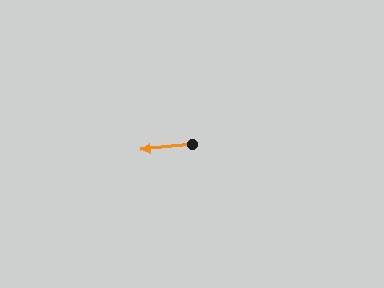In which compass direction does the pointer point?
West.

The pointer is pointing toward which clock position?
Roughly 9 o'clock.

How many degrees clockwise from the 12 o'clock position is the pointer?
Approximately 264 degrees.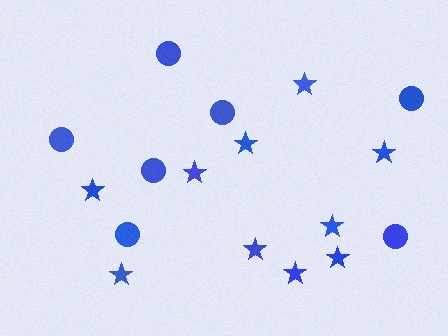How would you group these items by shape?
There are 2 groups: one group of circles (7) and one group of stars (10).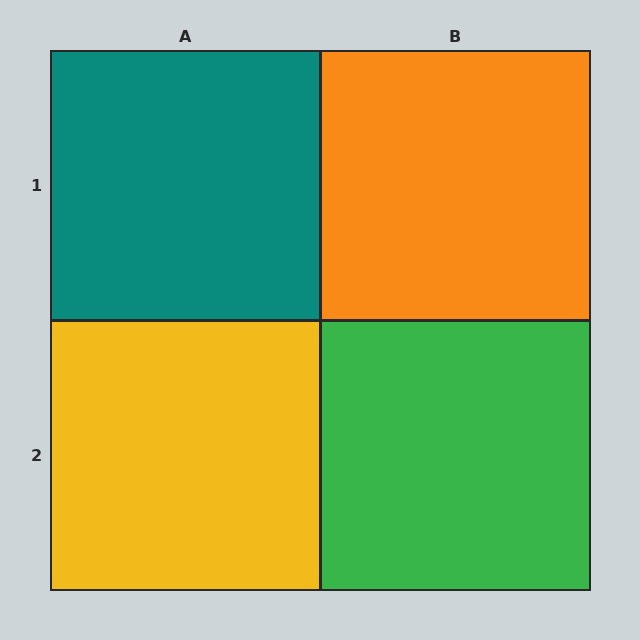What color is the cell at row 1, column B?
Orange.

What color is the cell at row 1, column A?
Teal.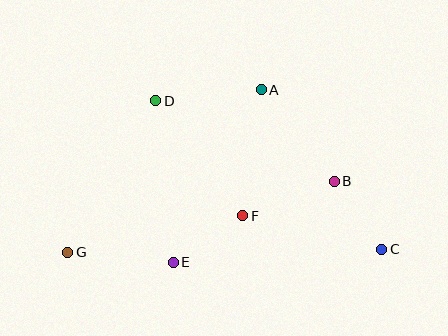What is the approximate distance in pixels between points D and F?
The distance between D and F is approximately 144 pixels.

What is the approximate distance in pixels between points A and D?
The distance between A and D is approximately 106 pixels.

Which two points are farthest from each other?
Points C and G are farthest from each other.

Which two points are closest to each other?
Points B and C are closest to each other.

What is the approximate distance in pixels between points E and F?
The distance between E and F is approximately 84 pixels.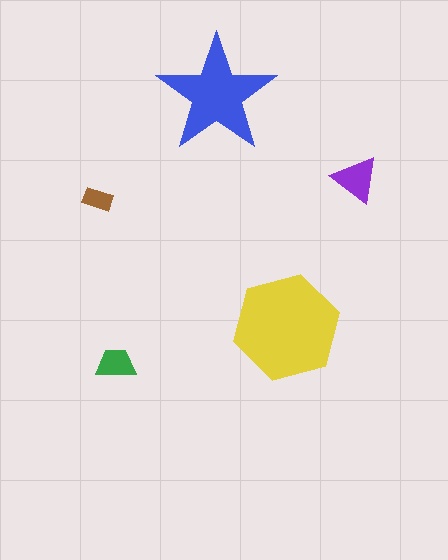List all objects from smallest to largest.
The brown rectangle, the green trapezoid, the purple triangle, the blue star, the yellow hexagon.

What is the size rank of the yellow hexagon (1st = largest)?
1st.